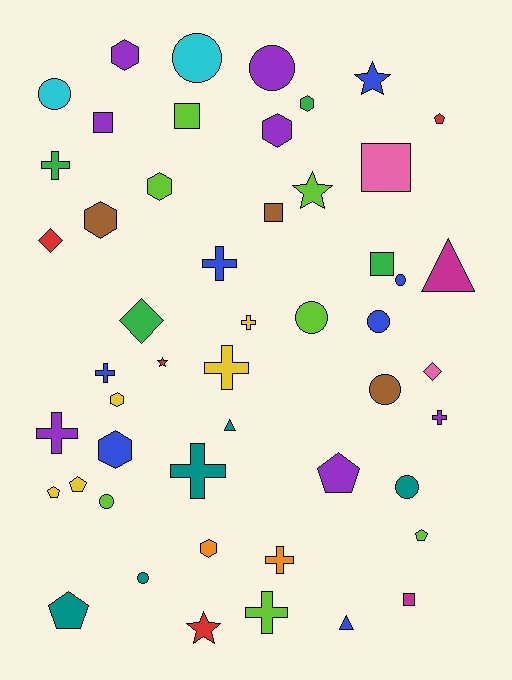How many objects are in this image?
There are 50 objects.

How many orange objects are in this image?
There are 2 orange objects.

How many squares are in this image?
There are 6 squares.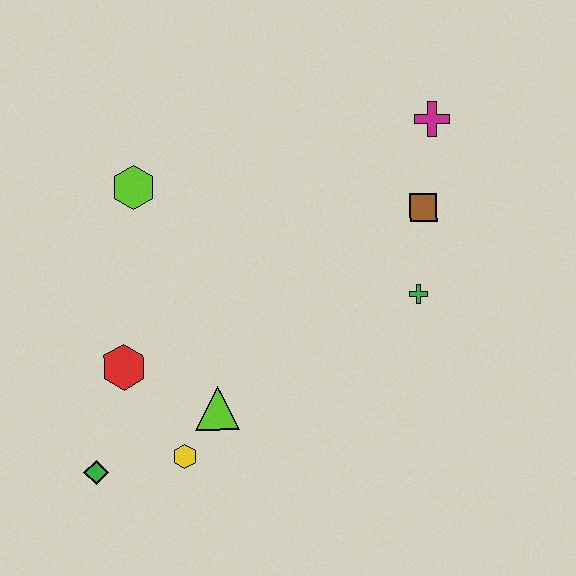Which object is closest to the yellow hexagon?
The lime triangle is closest to the yellow hexagon.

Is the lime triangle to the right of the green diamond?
Yes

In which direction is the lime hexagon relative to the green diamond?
The lime hexagon is above the green diamond.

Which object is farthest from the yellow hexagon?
The magenta cross is farthest from the yellow hexagon.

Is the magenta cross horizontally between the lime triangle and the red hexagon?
No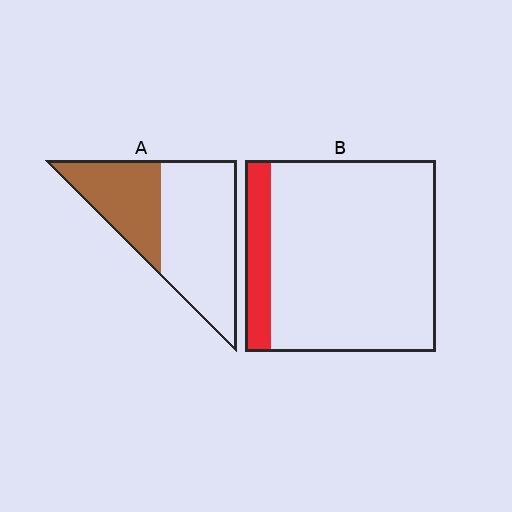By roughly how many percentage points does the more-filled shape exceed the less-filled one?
By roughly 25 percentage points (A over B).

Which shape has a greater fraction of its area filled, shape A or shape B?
Shape A.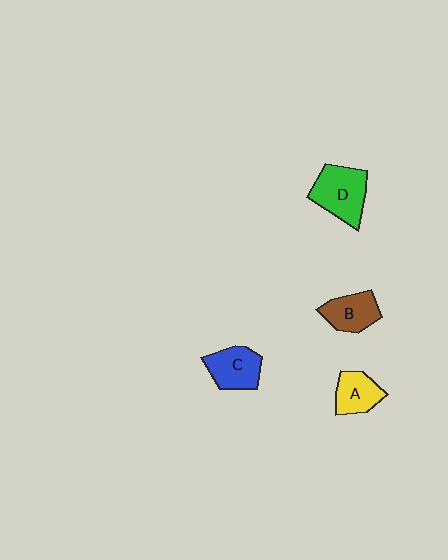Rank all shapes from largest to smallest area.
From largest to smallest: D (green), C (blue), B (brown), A (yellow).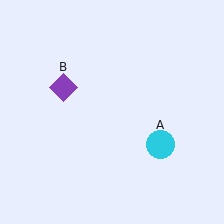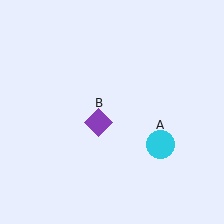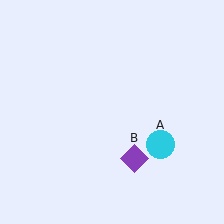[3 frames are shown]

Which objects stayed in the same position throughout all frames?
Cyan circle (object A) remained stationary.